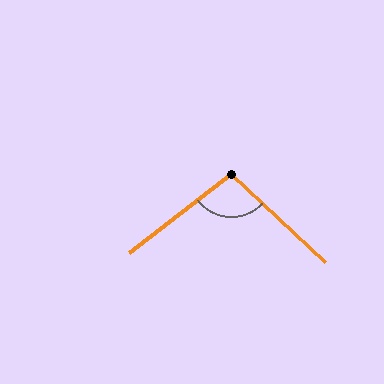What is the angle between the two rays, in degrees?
Approximately 99 degrees.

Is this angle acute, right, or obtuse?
It is obtuse.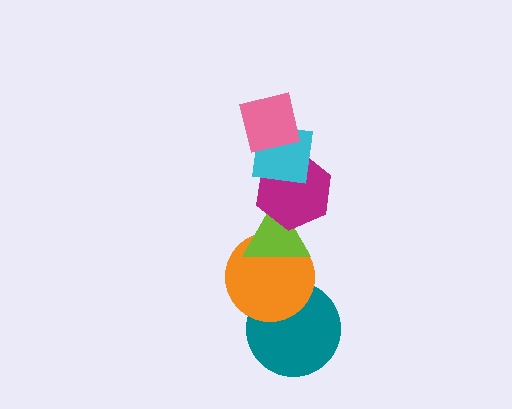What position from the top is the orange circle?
The orange circle is 5th from the top.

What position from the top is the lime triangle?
The lime triangle is 4th from the top.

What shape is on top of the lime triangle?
The magenta hexagon is on top of the lime triangle.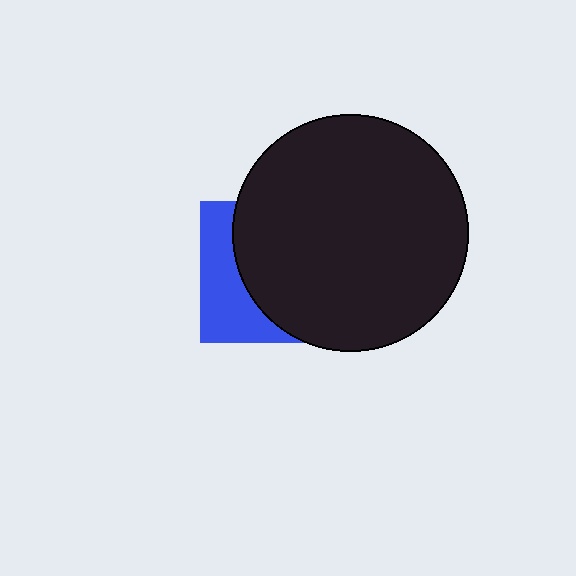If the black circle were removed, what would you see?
You would see the complete blue square.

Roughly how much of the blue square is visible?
A small part of it is visible (roughly 34%).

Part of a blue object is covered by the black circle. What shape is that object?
It is a square.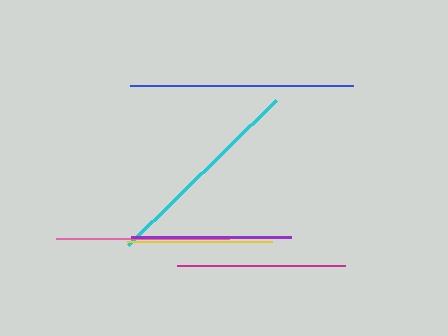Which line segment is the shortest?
The yellow line is the shortest at approximately 145 pixels.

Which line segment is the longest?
The blue line is the longest at approximately 223 pixels.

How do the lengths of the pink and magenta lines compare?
The pink and magenta lines are approximately the same length.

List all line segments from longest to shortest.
From longest to shortest: blue, cyan, pink, magenta, purple, yellow.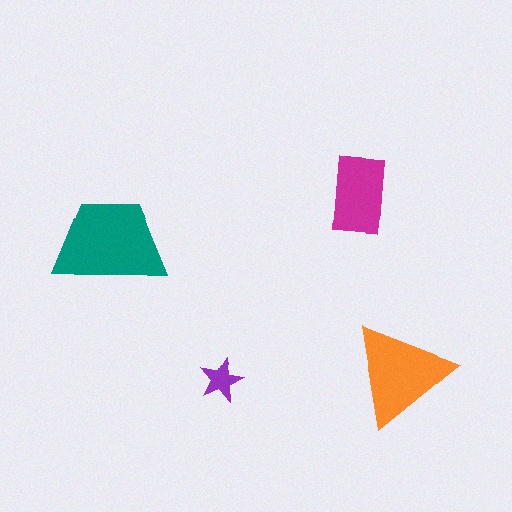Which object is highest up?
The magenta rectangle is topmost.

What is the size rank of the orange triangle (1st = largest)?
2nd.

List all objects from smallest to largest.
The purple star, the magenta rectangle, the orange triangle, the teal trapezoid.